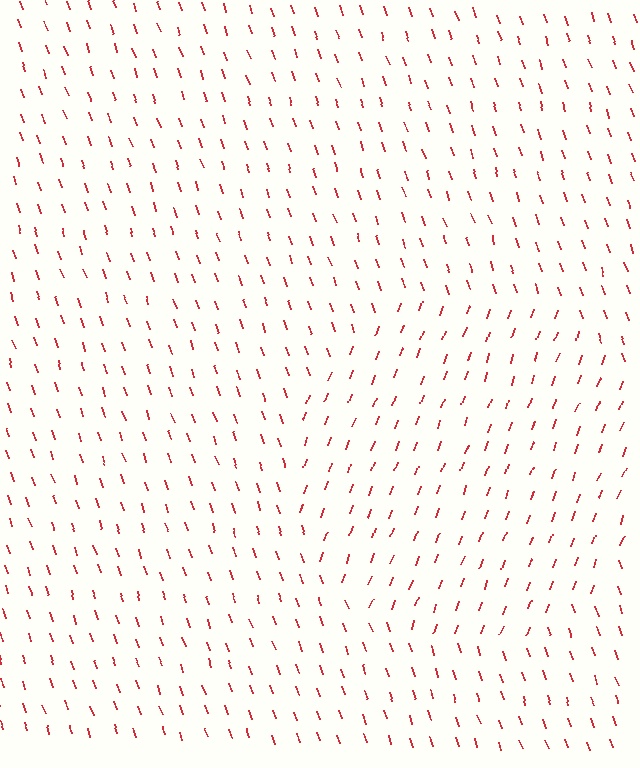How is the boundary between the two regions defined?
The boundary is defined purely by a change in line orientation (approximately 38 degrees difference). All lines are the same color and thickness.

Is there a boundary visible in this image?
Yes, there is a texture boundary formed by a change in line orientation.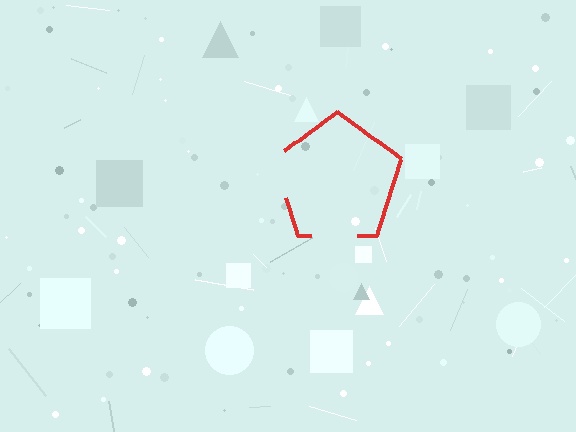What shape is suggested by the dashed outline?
The dashed outline suggests a pentagon.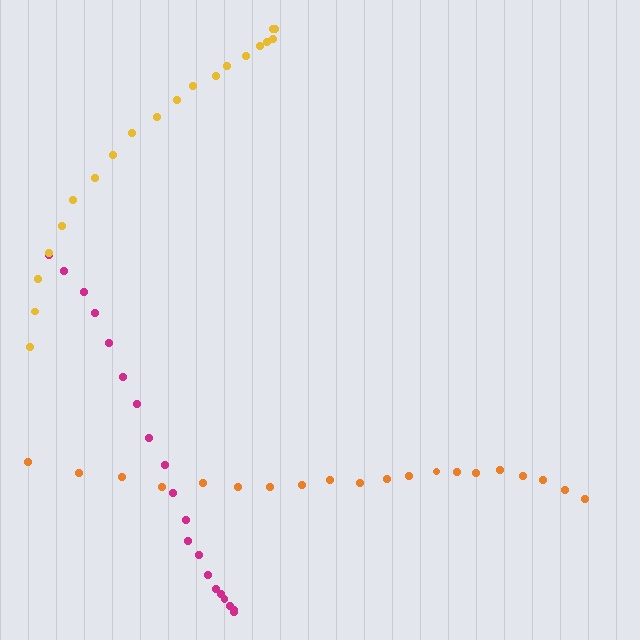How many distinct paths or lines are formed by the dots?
There are 3 distinct paths.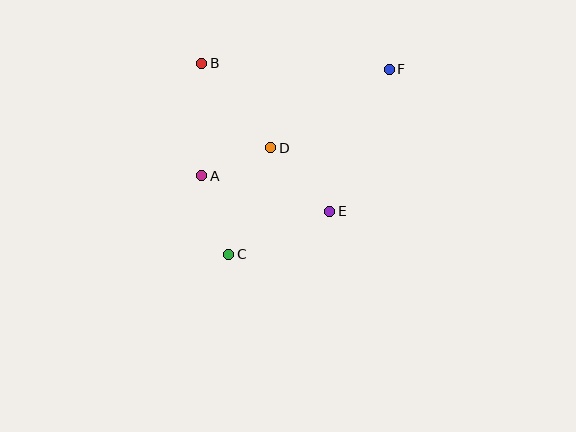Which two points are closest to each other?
Points A and D are closest to each other.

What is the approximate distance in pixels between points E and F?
The distance between E and F is approximately 154 pixels.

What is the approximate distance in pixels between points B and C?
The distance between B and C is approximately 193 pixels.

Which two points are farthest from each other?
Points C and F are farthest from each other.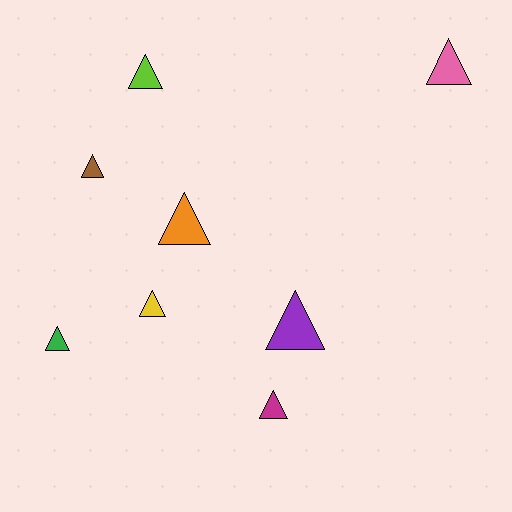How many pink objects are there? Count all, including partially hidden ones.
There is 1 pink object.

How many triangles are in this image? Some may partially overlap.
There are 8 triangles.